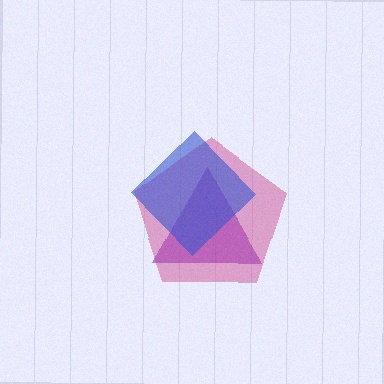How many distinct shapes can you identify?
There are 3 distinct shapes: a purple triangle, a magenta pentagon, a blue diamond.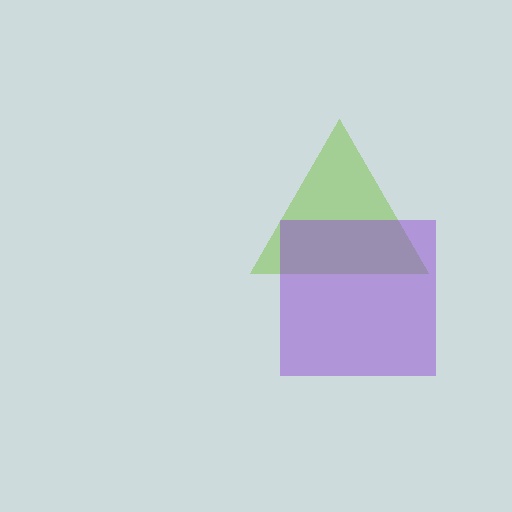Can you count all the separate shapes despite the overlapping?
Yes, there are 2 separate shapes.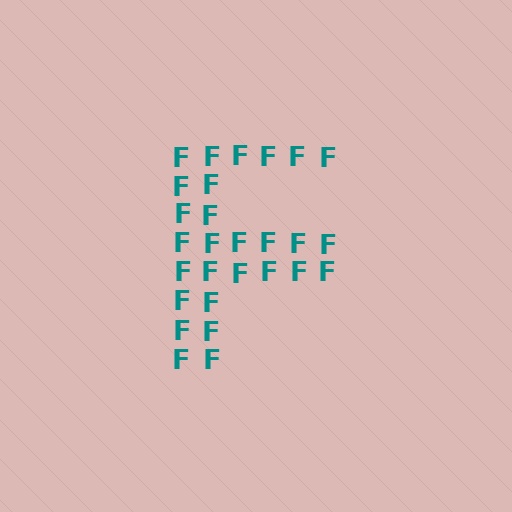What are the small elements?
The small elements are letter F's.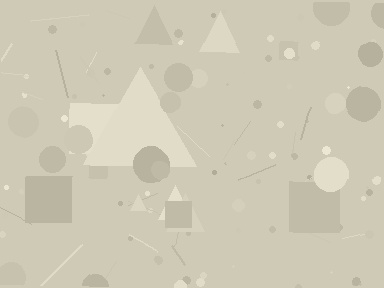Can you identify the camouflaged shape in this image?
The camouflaged shape is a triangle.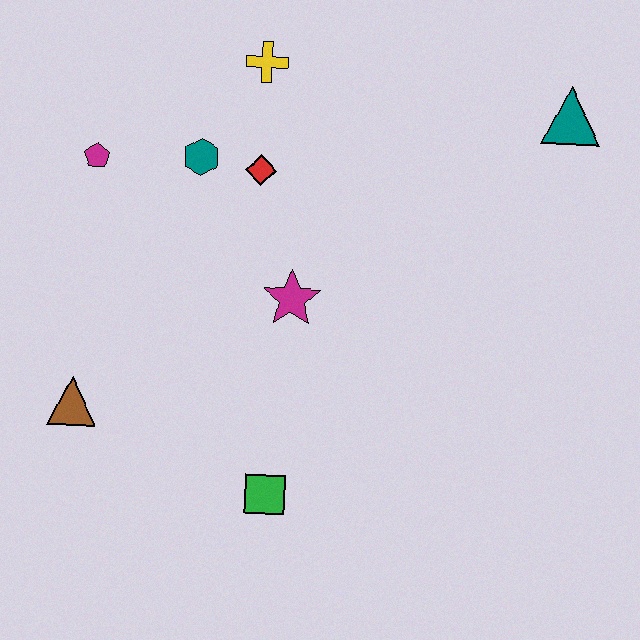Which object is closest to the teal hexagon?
The red diamond is closest to the teal hexagon.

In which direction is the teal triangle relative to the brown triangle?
The teal triangle is to the right of the brown triangle.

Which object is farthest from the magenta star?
The teal triangle is farthest from the magenta star.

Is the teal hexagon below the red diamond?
No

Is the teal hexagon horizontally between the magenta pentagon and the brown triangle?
No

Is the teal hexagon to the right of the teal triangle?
No